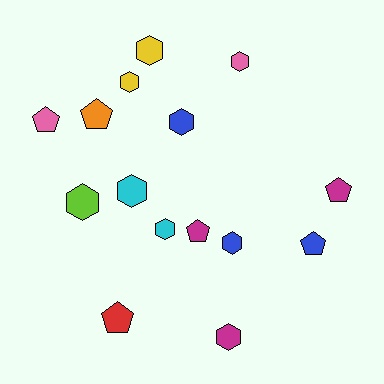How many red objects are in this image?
There is 1 red object.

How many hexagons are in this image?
There are 9 hexagons.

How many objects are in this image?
There are 15 objects.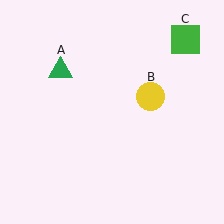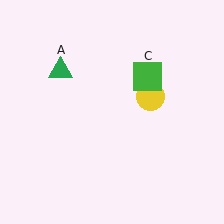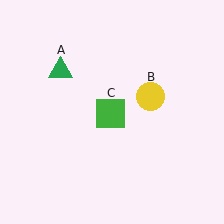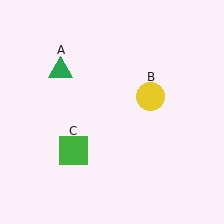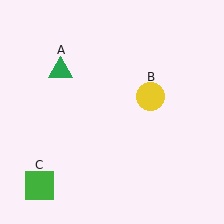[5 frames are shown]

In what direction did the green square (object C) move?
The green square (object C) moved down and to the left.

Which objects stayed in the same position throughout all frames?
Green triangle (object A) and yellow circle (object B) remained stationary.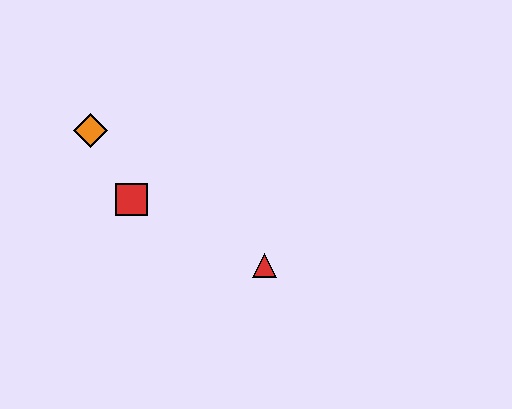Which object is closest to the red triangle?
The red square is closest to the red triangle.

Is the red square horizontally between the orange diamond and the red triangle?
Yes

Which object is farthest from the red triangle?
The orange diamond is farthest from the red triangle.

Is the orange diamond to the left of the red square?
Yes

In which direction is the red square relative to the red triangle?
The red square is to the left of the red triangle.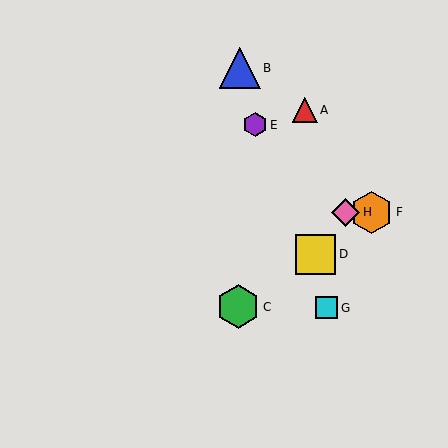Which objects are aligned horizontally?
Objects F, H are aligned horizontally.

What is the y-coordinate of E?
Object E is at y≈125.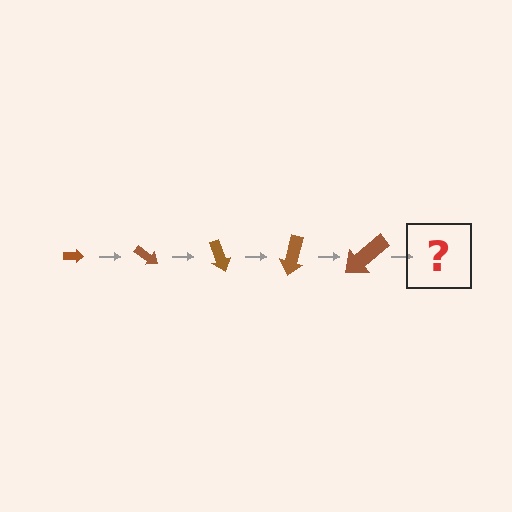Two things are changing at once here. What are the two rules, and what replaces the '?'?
The two rules are that the arrow grows larger each step and it rotates 35 degrees each step. The '?' should be an arrow, larger than the previous one and rotated 175 degrees from the start.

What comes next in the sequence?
The next element should be an arrow, larger than the previous one and rotated 175 degrees from the start.